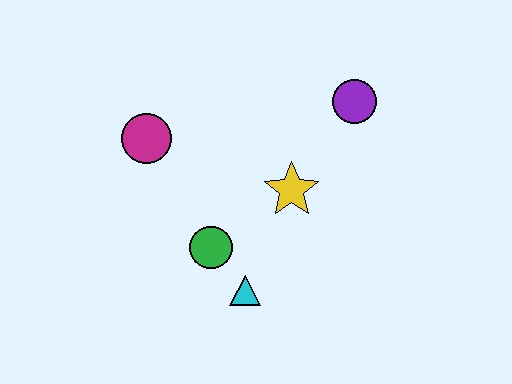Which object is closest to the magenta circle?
The green circle is closest to the magenta circle.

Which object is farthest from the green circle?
The purple circle is farthest from the green circle.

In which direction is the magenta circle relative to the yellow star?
The magenta circle is to the left of the yellow star.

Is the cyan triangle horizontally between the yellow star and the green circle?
Yes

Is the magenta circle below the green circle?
No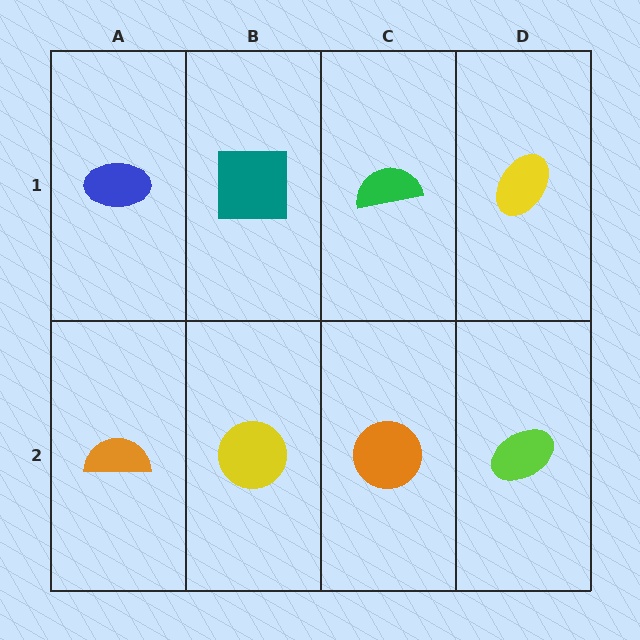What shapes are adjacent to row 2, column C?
A green semicircle (row 1, column C), a yellow circle (row 2, column B), a lime ellipse (row 2, column D).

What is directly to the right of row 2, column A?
A yellow circle.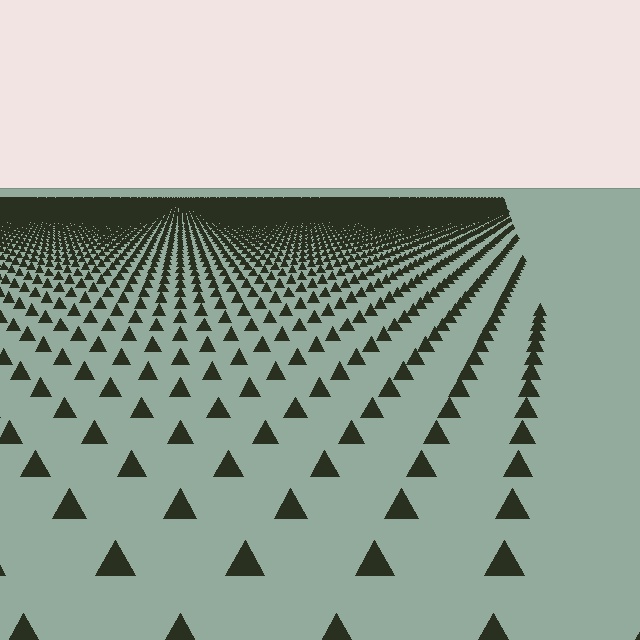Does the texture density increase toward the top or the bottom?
Density increases toward the top.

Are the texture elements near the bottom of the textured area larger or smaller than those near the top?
Larger. Near the bottom, elements are closer to the viewer and appear at a bigger on-screen size.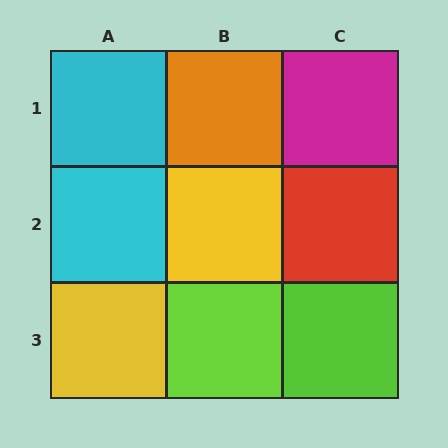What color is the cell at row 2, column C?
Red.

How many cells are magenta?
1 cell is magenta.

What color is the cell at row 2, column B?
Yellow.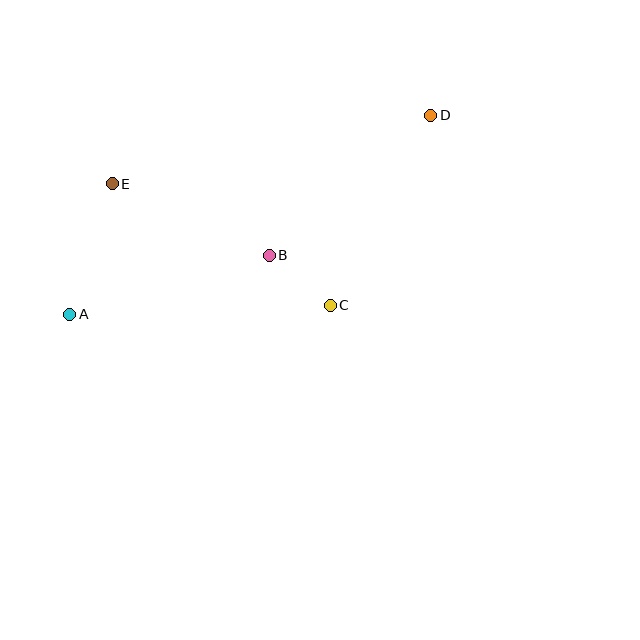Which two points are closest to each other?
Points B and C are closest to each other.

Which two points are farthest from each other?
Points A and D are farthest from each other.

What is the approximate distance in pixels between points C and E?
The distance between C and E is approximately 250 pixels.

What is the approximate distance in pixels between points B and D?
The distance between B and D is approximately 214 pixels.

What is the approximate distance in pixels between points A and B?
The distance between A and B is approximately 208 pixels.